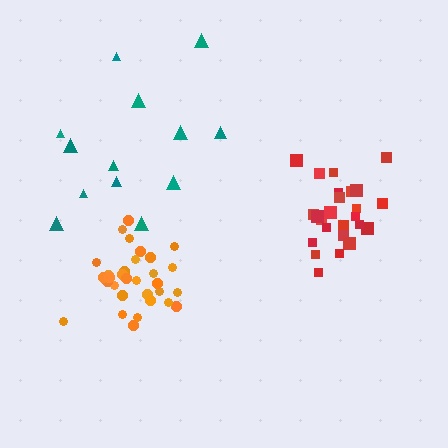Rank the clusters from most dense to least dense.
orange, red, teal.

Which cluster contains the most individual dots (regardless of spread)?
Orange (31).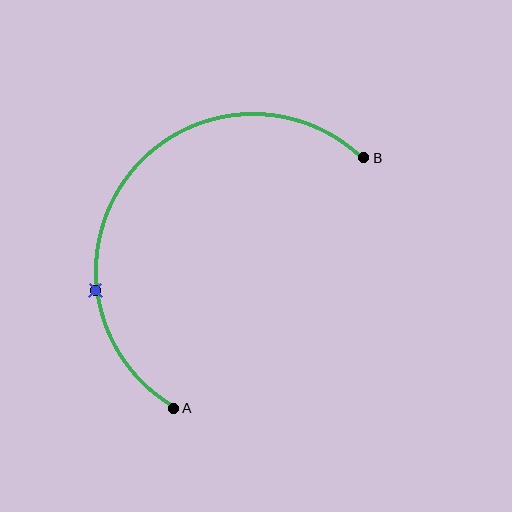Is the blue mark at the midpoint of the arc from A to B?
No. The blue mark lies on the arc but is closer to endpoint A. The arc midpoint would be at the point on the curve equidistant along the arc from both A and B.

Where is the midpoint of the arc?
The arc midpoint is the point on the curve farthest from the straight line joining A and B. It sits above and to the left of that line.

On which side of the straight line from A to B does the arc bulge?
The arc bulges above and to the left of the straight line connecting A and B.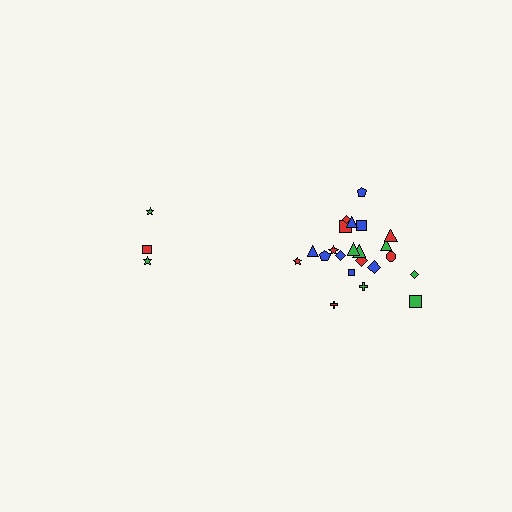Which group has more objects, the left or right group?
The right group.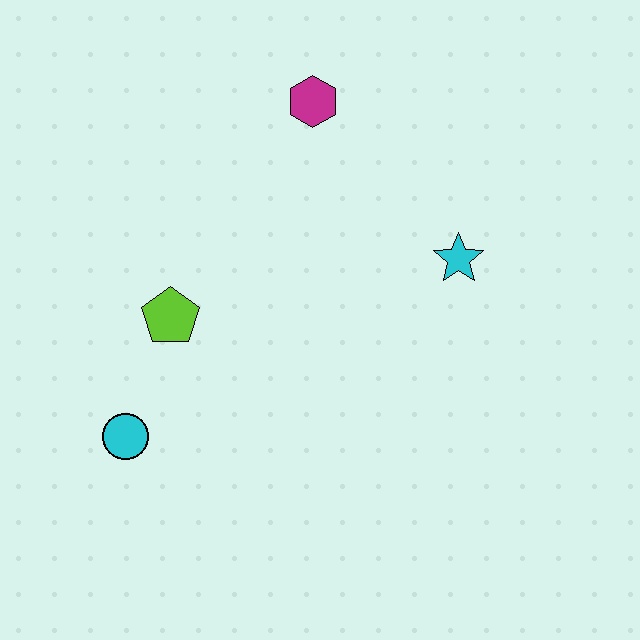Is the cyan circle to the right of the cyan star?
No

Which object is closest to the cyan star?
The magenta hexagon is closest to the cyan star.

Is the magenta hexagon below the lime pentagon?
No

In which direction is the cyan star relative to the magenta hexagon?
The cyan star is below the magenta hexagon.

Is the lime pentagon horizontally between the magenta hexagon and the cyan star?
No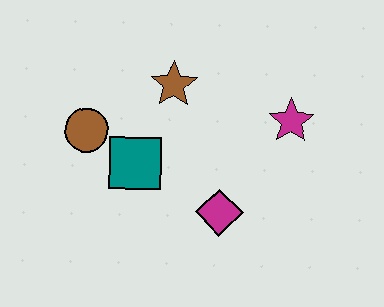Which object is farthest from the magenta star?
The brown circle is farthest from the magenta star.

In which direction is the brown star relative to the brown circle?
The brown star is to the right of the brown circle.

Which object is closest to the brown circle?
The teal square is closest to the brown circle.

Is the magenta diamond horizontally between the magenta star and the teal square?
Yes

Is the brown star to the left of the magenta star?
Yes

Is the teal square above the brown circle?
No